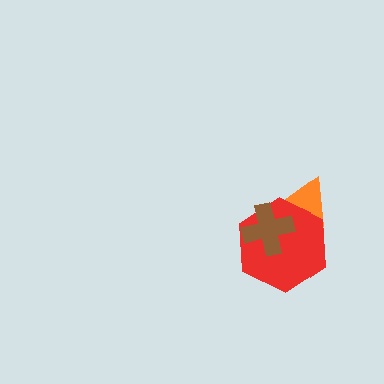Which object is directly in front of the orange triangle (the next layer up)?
The red hexagon is directly in front of the orange triangle.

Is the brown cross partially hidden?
No, no other shape covers it.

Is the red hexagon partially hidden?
Yes, it is partially covered by another shape.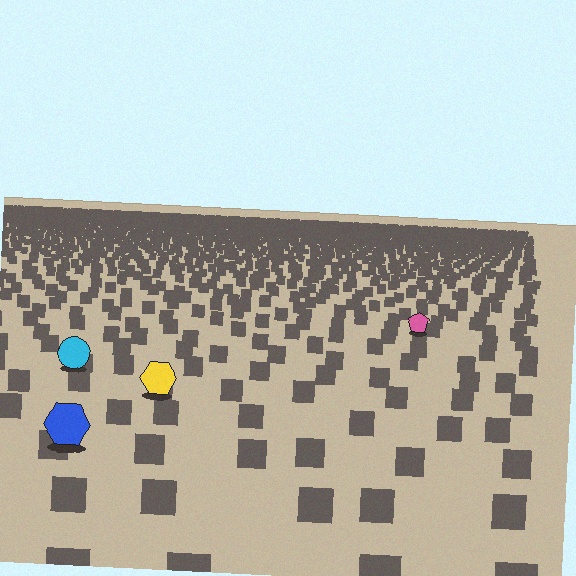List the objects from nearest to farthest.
From nearest to farthest: the blue hexagon, the yellow hexagon, the cyan circle, the pink pentagon.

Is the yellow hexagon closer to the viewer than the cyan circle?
Yes. The yellow hexagon is closer — you can tell from the texture gradient: the ground texture is coarser near it.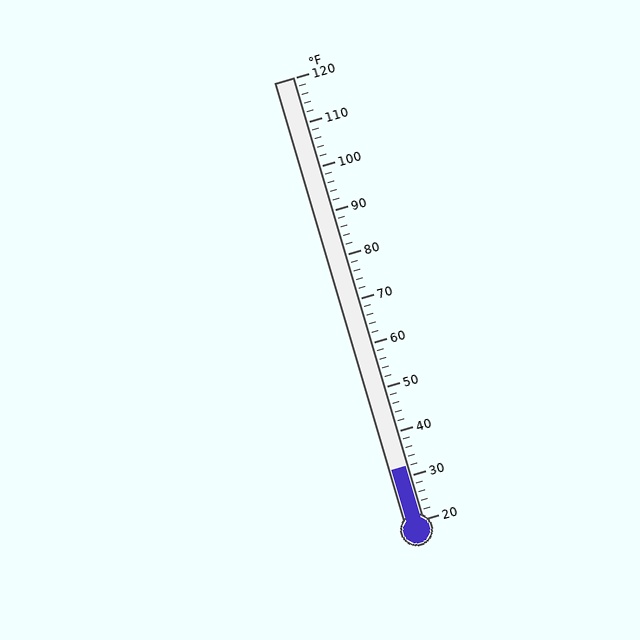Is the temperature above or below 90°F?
The temperature is below 90°F.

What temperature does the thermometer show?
The thermometer shows approximately 32°F.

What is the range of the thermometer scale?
The thermometer scale ranges from 20°F to 120°F.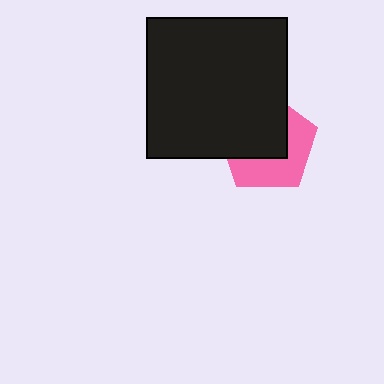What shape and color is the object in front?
The object in front is a black square.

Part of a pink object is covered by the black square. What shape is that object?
It is a pentagon.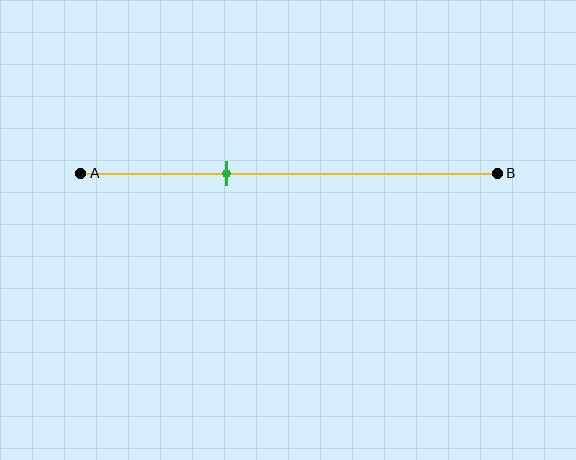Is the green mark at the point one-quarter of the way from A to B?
No, the mark is at about 35% from A, not at the 25% one-quarter point.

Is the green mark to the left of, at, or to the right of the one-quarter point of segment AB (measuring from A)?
The green mark is to the right of the one-quarter point of segment AB.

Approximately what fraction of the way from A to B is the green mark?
The green mark is approximately 35% of the way from A to B.